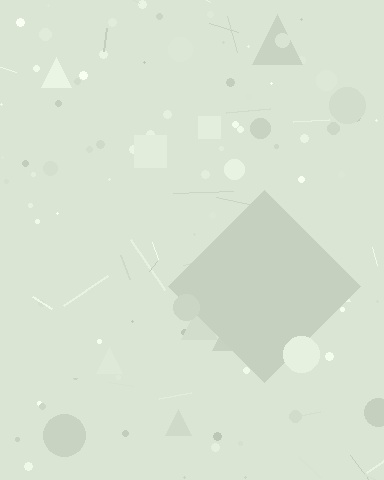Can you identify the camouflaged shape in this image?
The camouflaged shape is a diamond.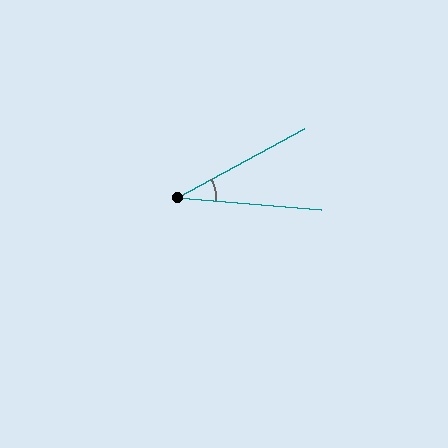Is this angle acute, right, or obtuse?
It is acute.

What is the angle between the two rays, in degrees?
Approximately 33 degrees.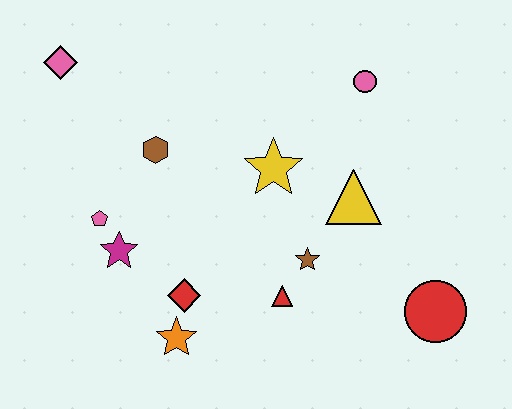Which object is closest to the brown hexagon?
The pink pentagon is closest to the brown hexagon.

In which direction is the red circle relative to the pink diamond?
The red circle is to the right of the pink diamond.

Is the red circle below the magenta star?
Yes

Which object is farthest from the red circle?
The pink diamond is farthest from the red circle.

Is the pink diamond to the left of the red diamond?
Yes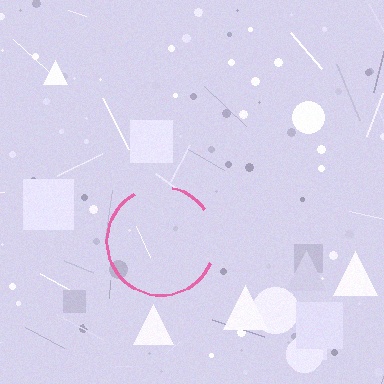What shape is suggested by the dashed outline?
The dashed outline suggests a circle.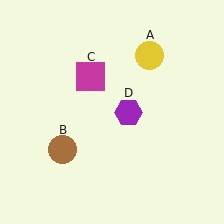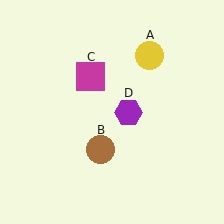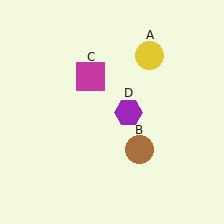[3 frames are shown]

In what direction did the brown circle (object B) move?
The brown circle (object B) moved right.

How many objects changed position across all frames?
1 object changed position: brown circle (object B).